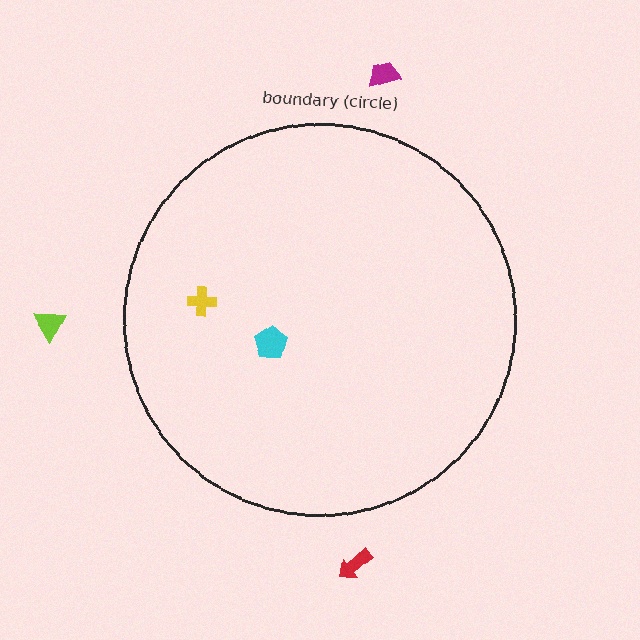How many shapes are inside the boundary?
2 inside, 3 outside.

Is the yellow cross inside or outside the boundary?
Inside.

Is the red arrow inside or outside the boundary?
Outside.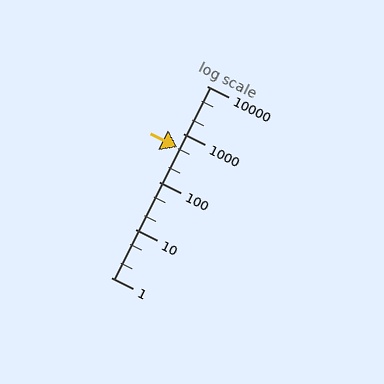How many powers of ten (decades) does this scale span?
The scale spans 4 decades, from 1 to 10000.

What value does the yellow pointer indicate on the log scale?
The pointer indicates approximately 520.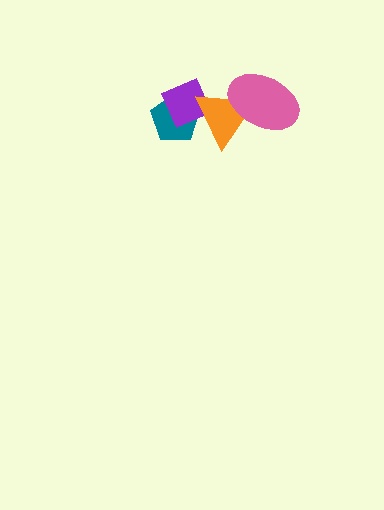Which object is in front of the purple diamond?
The orange triangle is in front of the purple diamond.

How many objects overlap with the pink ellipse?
1 object overlaps with the pink ellipse.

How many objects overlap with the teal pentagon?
2 objects overlap with the teal pentagon.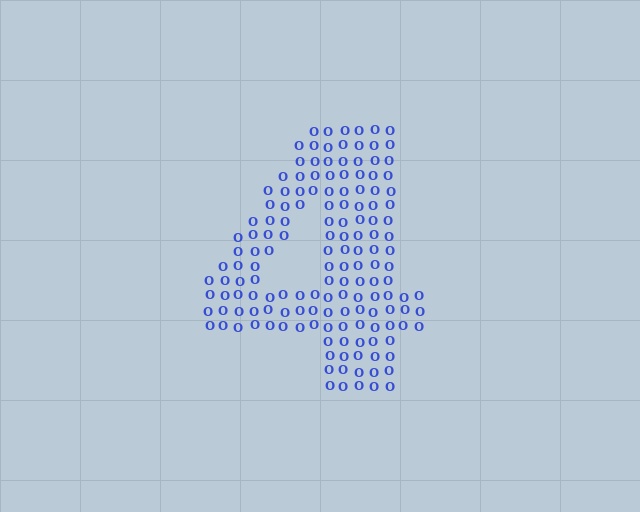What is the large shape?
The large shape is the digit 4.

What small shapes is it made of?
It is made of small letter O's.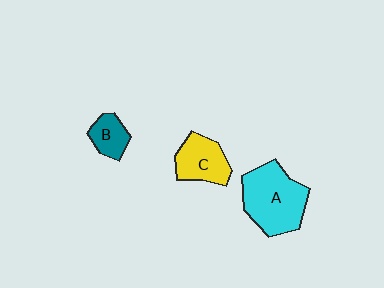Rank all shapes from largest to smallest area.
From largest to smallest: A (cyan), C (yellow), B (teal).